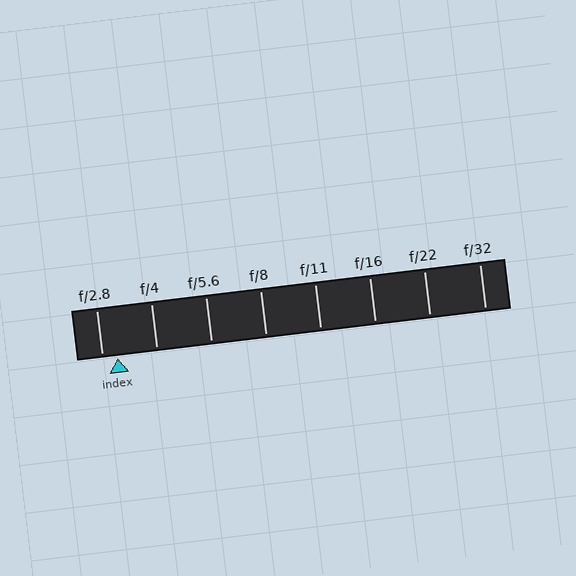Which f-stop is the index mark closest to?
The index mark is closest to f/2.8.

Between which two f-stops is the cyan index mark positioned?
The index mark is between f/2.8 and f/4.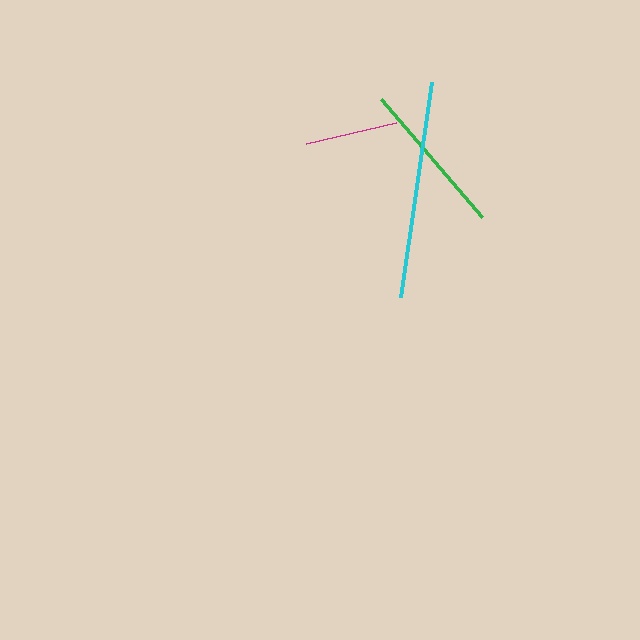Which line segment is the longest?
The cyan line is the longest at approximately 217 pixels.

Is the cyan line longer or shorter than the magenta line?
The cyan line is longer than the magenta line.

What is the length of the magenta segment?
The magenta segment is approximately 92 pixels long.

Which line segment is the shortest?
The magenta line is the shortest at approximately 92 pixels.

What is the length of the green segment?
The green segment is approximately 156 pixels long.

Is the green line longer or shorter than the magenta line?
The green line is longer than the magenta line.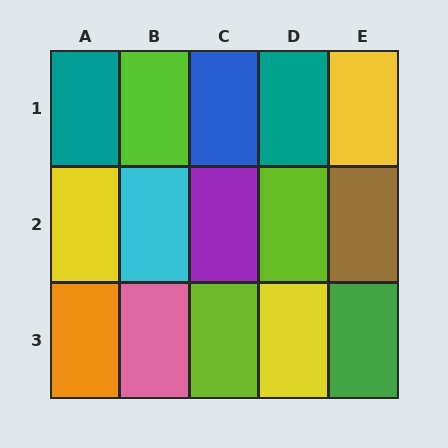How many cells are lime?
3 cells are lime.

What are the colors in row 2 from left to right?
Yellow, cyan, purple, lime, brown.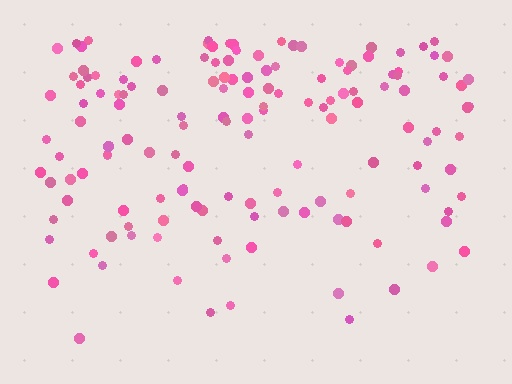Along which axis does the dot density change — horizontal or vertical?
Vertical.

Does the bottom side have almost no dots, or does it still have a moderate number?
Still a moderate number, just noticeably fewer than the top.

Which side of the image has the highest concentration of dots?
The top.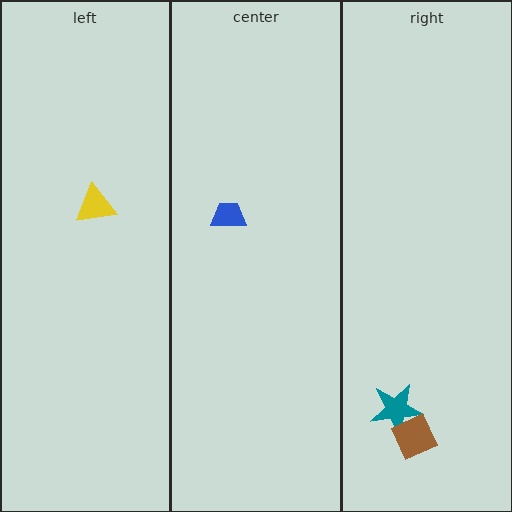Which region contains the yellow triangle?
The left region.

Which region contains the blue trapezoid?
The center region.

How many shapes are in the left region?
1.